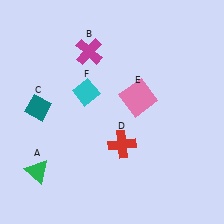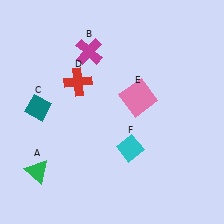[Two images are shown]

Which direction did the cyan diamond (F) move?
The cyan diamond (F) moved down.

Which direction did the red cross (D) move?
The red cross (D) moved up.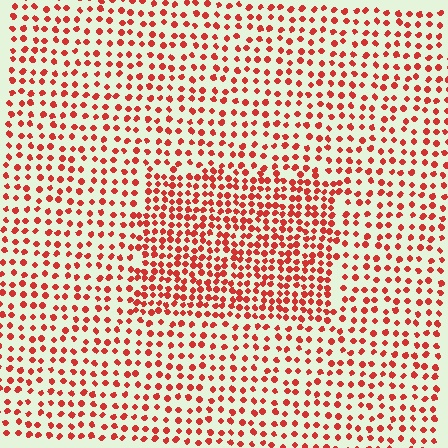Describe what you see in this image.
The image contains small red elements arranged at two different densities. A rectangle-shaped region is visible where the elements are more densely packed than the surrounding area.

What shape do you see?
I see a rectangle.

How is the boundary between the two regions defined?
The boundary is defined by a change in element density (approximately 1.8x ratio). All elements are the same color, size, and shape.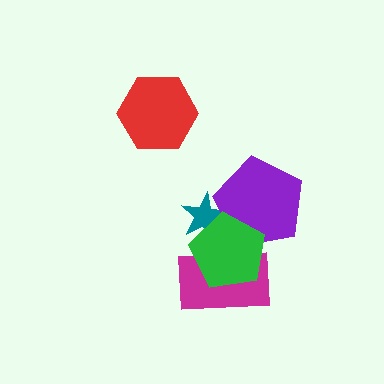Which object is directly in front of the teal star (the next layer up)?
The purple pentagon is directly in front of the teal star.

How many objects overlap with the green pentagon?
3 objects overlap with the green pentagon.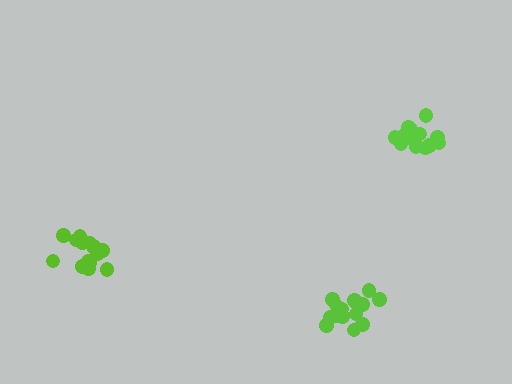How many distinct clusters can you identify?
There are 3 distinct clusters.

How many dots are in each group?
Group 1: 13 dots, Group 2: 15 dots, Group 3: 15 dots (43 total).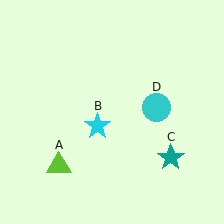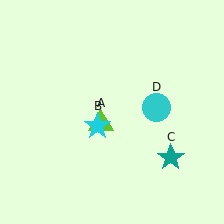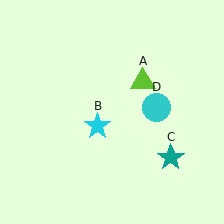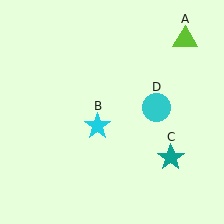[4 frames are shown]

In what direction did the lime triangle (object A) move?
The lime triangle (object A) moved up and to the right.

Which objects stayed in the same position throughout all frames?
Cyan star (object B) and teal star (object C) and cyan circle (object D) remained stationary.